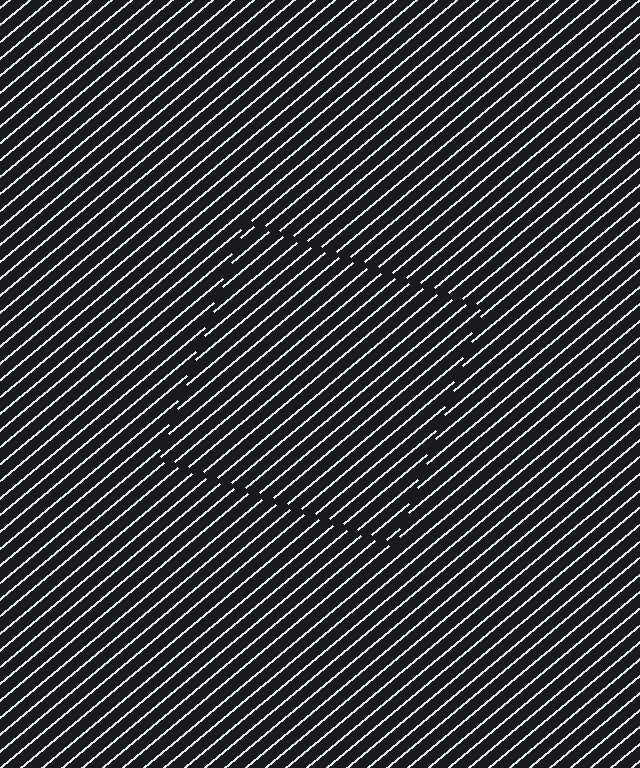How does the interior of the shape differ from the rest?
The interior of the shape contains the same grating, shifted by half a period — the contour is defined by the phase discontinuity where line-ends from the inner and outer gratings abut.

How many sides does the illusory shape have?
4 sides — the line-ends trace a square.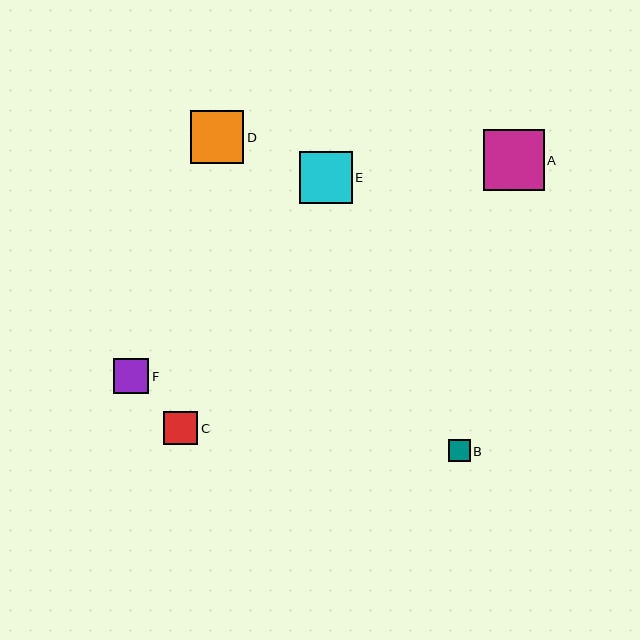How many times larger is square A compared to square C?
Square A is approximately 1.8 times the size of square C.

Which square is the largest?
Square A is the largest with a size of approximately 61 pixels.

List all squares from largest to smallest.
From largest to smallest: A, D, E, F, C, B.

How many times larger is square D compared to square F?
Square D is approximately 1.5 times the size of square F.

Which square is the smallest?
Square B is the smallest with a size of approximately 22 pixels.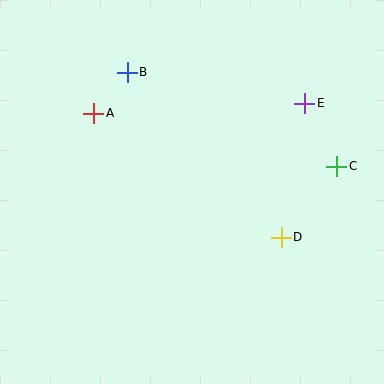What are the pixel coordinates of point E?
Point E is at (305, 103).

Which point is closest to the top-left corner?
Point B is closest to the top-left corner.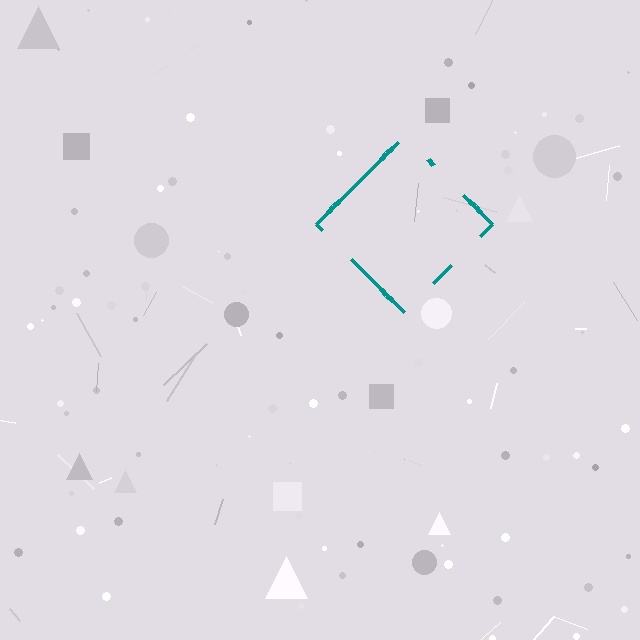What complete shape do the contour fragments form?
The contour fragments form a diamond.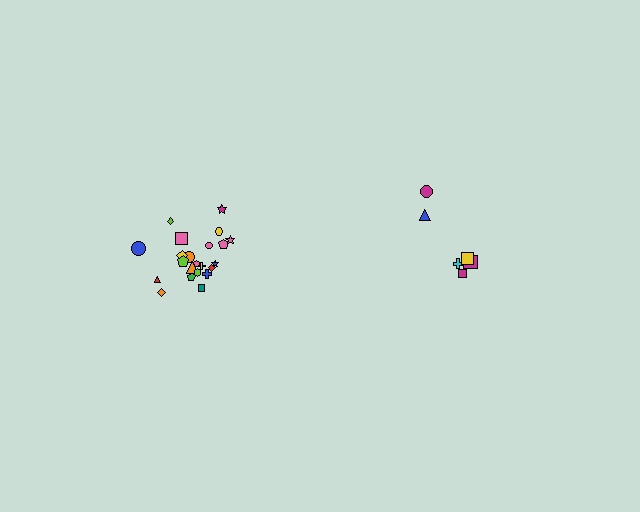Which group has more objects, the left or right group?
The left group.